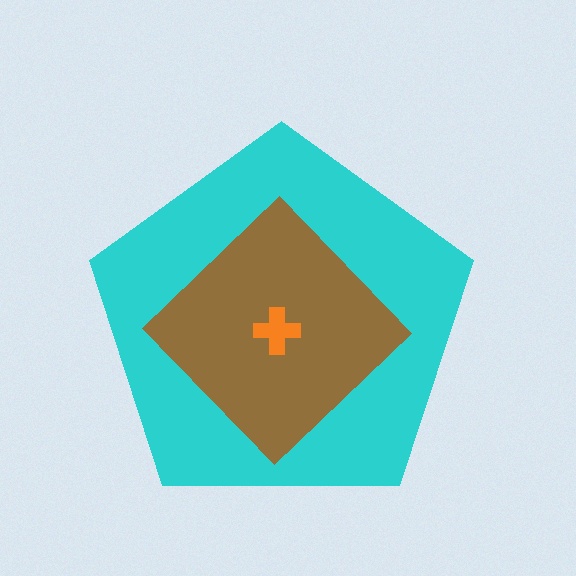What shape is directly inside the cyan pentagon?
The brown diamond.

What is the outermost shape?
The cyan pentagon.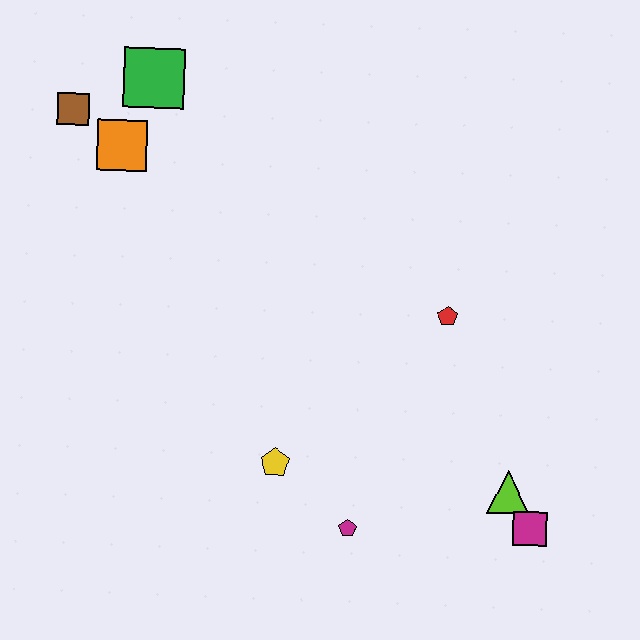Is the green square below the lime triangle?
No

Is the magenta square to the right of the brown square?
Yes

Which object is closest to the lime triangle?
The magenta square is closest to the lime triangle.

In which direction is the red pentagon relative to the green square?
The red pentagon is to the right of the green square.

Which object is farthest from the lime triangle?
The brown square is farthest from the lime triangle.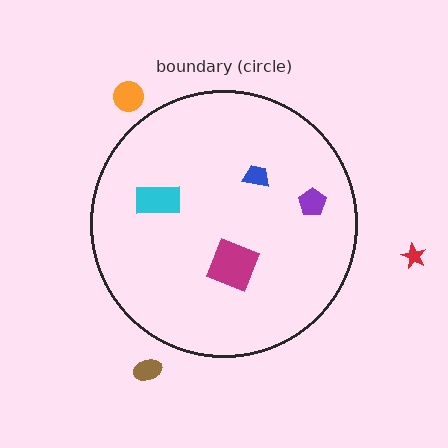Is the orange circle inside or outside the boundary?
Outside.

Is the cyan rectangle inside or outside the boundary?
Inside.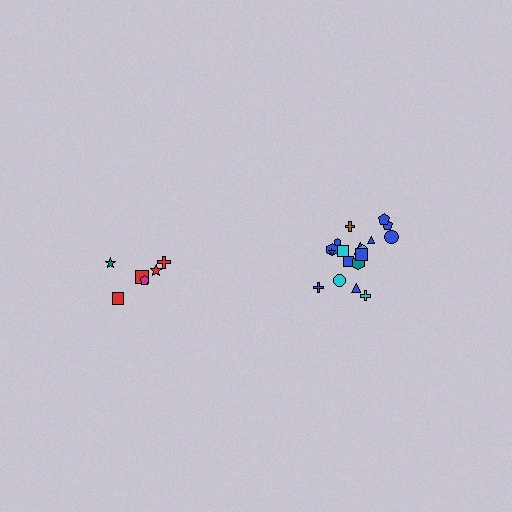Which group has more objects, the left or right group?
The right group.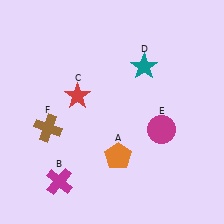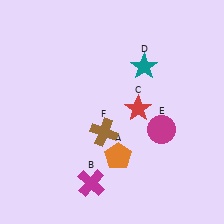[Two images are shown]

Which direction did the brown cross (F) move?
The brown cross (F) moved right.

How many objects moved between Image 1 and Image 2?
3 objects moved between the two images.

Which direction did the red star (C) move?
The red star (C) moved right.